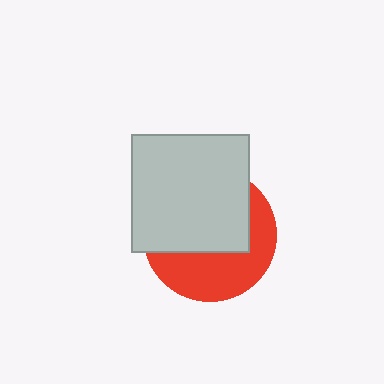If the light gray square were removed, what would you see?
You would see the complete red circle.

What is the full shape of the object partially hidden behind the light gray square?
The partially hidden object is a red circle.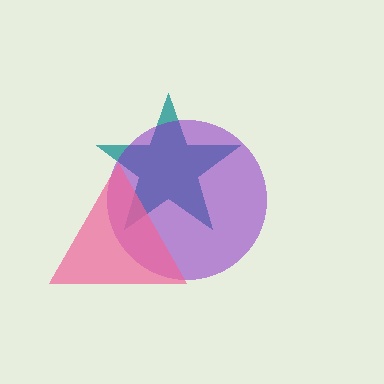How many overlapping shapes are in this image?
There are 3 overlapping shapes in the image.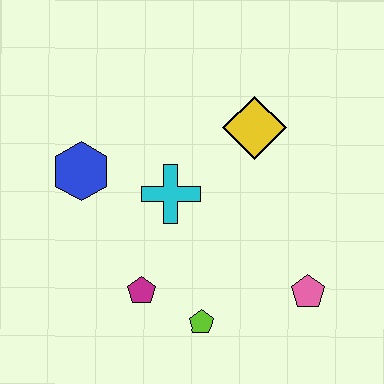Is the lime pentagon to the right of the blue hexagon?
Yes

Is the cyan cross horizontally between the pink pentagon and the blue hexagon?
Yes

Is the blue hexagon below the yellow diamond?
Yes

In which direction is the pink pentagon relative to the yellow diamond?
The pink pentagon is below the yellow diamond.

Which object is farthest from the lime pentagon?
The yellow diamond is farthest from the lime pentagon.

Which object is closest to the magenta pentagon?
The lime pentagon is closest to the magenta pentagon.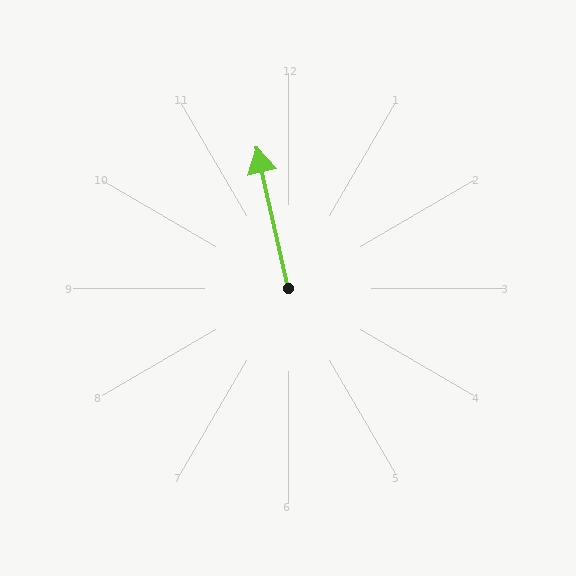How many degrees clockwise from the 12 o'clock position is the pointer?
Approximately 347 degrees.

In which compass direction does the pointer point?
North.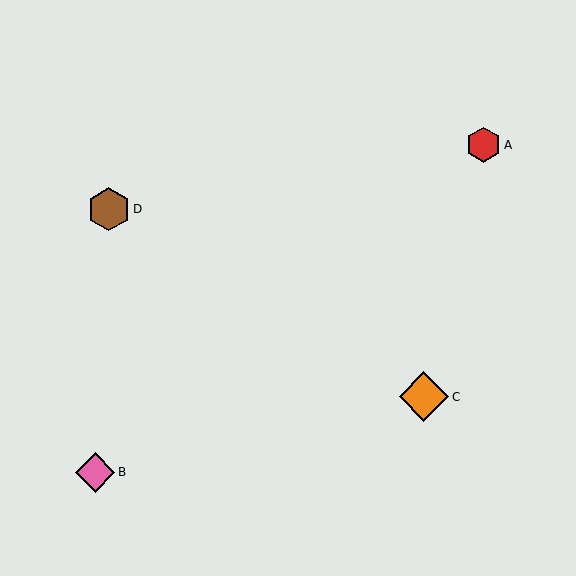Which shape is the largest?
The orange diamond (labeled C) is the largest.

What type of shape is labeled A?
Shape A is a red hexagon.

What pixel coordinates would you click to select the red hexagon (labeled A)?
Click at (483, 145) to select the red hexagon A.